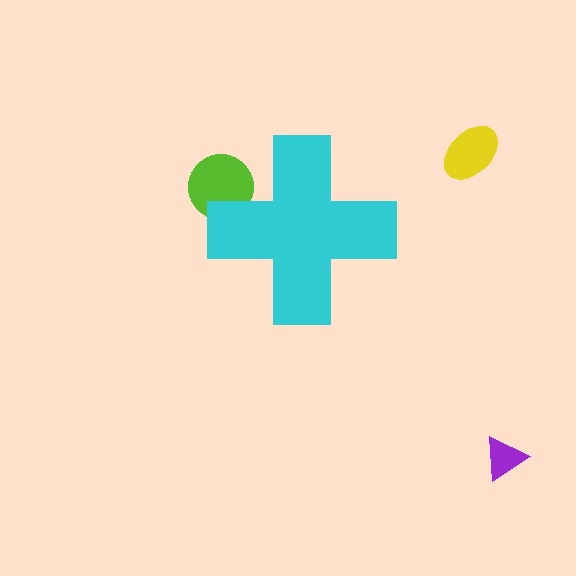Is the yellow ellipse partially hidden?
No, the yellow ellipse is fully visible.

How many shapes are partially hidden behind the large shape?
1 shape is partially hidden.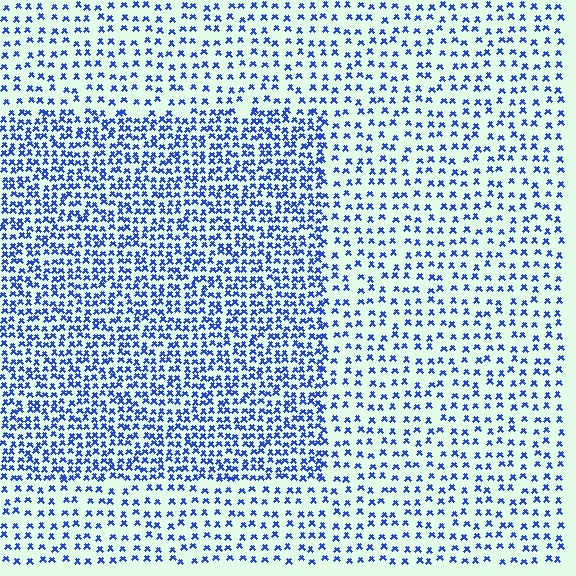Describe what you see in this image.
The image contains small blue elements arranged at two different densities. A rectangle-shaped region is visible where the elements are more densely packed than the surrounding area.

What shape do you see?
I see a rectangle.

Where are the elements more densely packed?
The elements are more densely packed inside the rectangle boundary.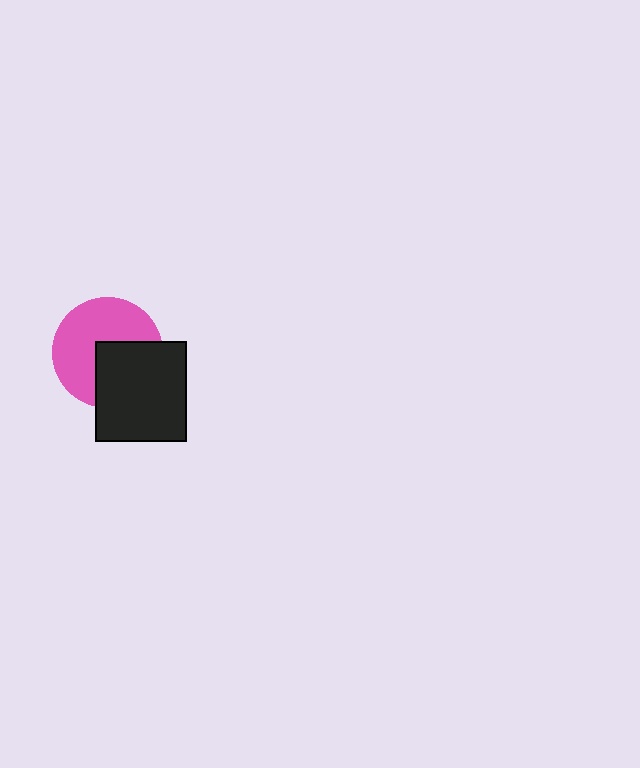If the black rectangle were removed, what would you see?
You would see the complete pink circle.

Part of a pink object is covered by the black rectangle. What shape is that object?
It is a circle.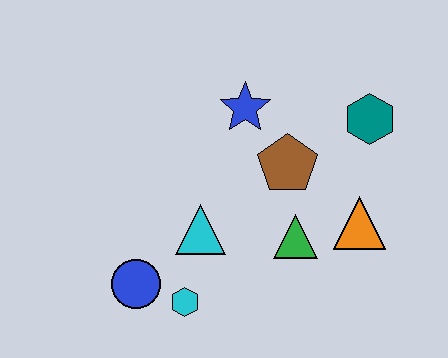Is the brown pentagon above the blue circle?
Yes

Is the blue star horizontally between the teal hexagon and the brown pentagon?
No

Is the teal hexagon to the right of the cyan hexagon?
Yes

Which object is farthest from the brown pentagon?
The blue circle is farthest from the brown pentagon.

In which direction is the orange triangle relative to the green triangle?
The orange triangle is to the right of the green triangle.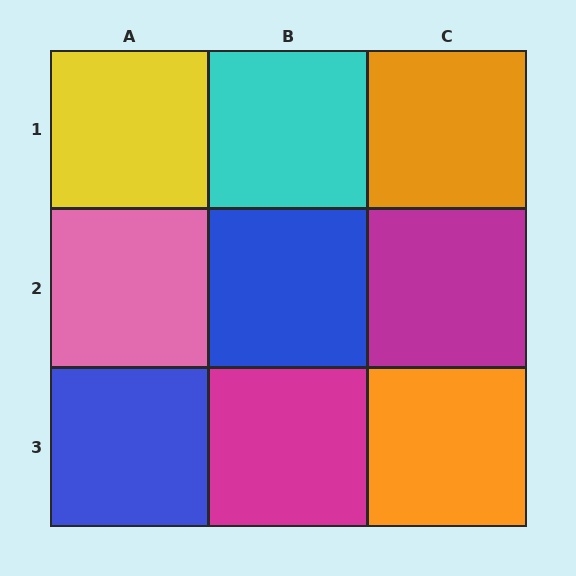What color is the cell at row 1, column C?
Orange.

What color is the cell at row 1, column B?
Cyan.